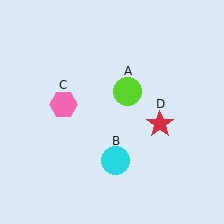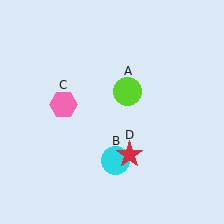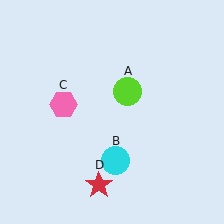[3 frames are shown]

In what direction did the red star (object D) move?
The red star (object D) moved down and to the left.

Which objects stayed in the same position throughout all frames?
Lime circle (object A) and cyan circle (object B) and pink hexagon (object C) remained stationary.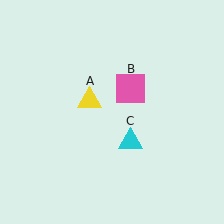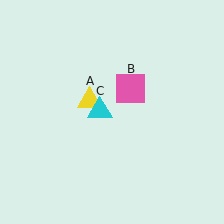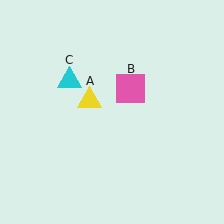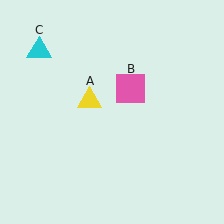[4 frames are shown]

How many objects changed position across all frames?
1 object changed position: cyan triangle (object C).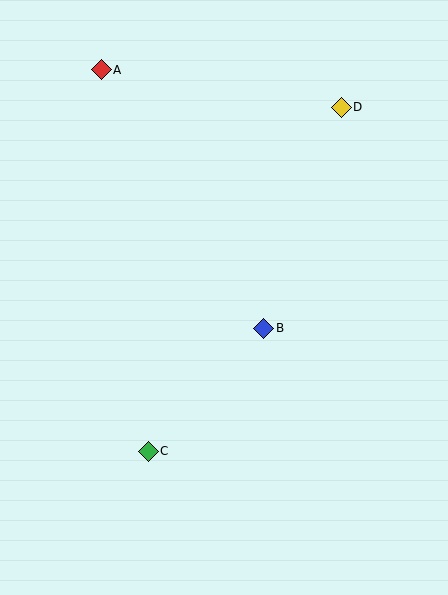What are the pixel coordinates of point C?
Point C is at (148, 451).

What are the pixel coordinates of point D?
Point D is at (341, 107).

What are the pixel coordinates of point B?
Point B is at (264, 328).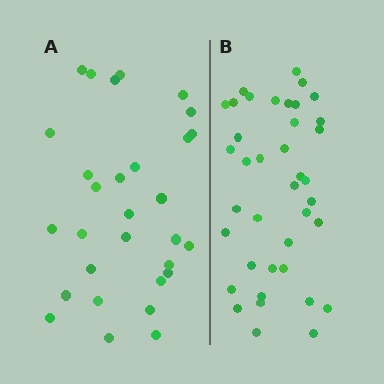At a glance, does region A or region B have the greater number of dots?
Region B (the right region) has more dots.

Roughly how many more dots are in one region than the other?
Region B has roughly 8 or so more dots than region A.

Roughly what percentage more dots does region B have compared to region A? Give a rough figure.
About 30% more.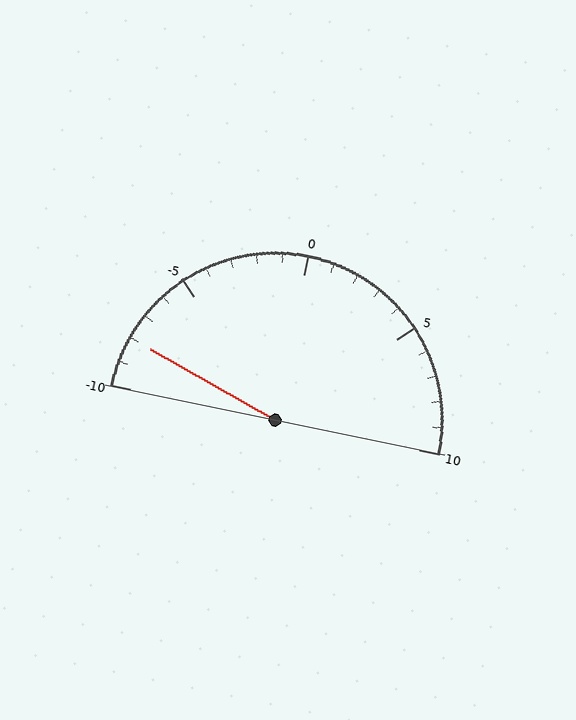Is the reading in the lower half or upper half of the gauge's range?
The reading is in the lower half of the range (-10 to 10).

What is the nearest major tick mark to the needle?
The nearest major tick mark is -10.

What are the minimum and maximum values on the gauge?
The gauge ranges from -10 to 10.